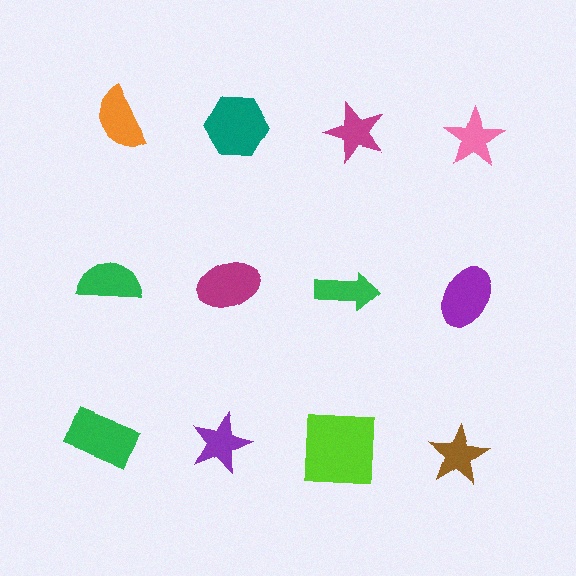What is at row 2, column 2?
A magenta ellipse.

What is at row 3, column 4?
A brown star.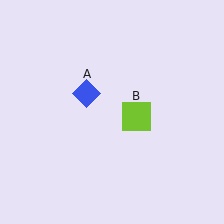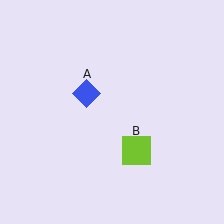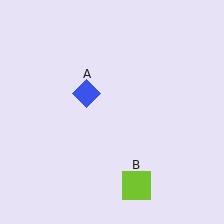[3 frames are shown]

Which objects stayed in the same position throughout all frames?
Blue diamond (object A) remained stationary.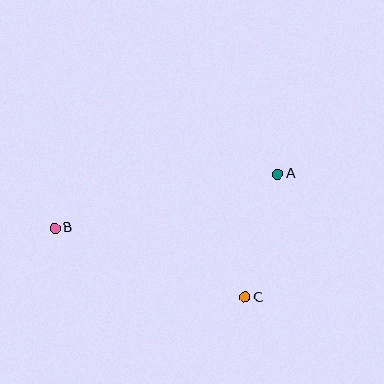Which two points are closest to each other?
Points A and C are closest to each other.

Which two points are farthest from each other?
Points A and B are farthest from each other.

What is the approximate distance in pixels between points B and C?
The distance between B and C is approximately 202 pixels.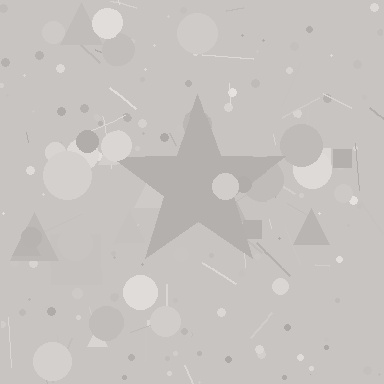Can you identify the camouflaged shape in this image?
The camouflaged shape is a star.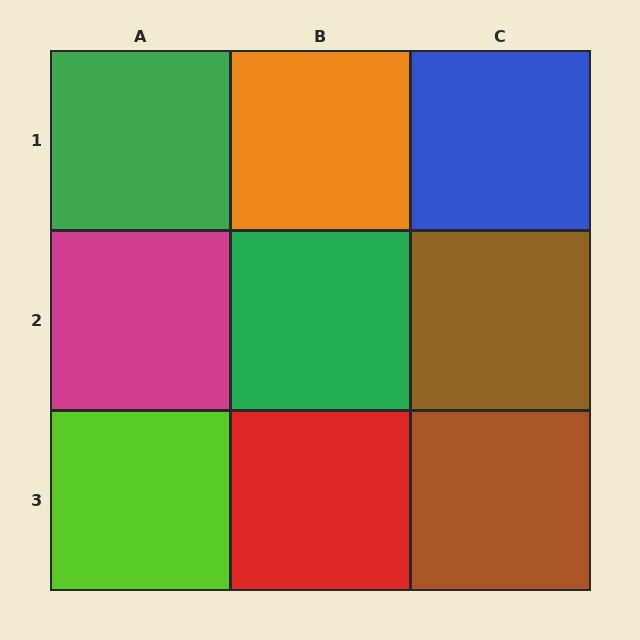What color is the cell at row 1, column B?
Orange.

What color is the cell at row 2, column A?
Magenta.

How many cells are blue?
1 cell is blue.